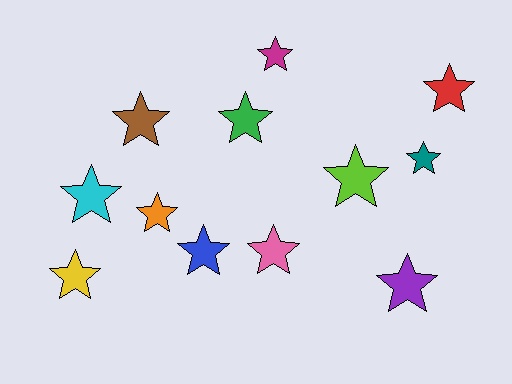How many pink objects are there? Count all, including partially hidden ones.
There is 1 pink object.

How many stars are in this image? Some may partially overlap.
There are 12 stars.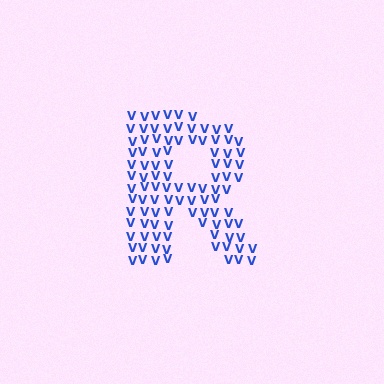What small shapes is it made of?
It is made of small letter V's.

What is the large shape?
The large shape is the letter R.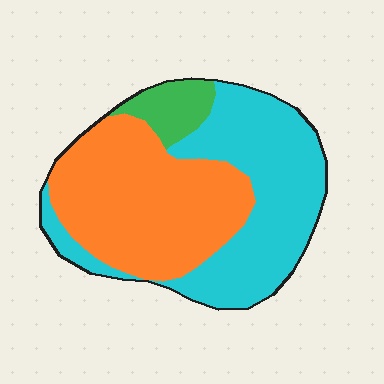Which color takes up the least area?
Green, at roughly 10%.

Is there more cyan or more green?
Cyan.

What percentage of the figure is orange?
Orange takes up about one half (1/2) of the figure.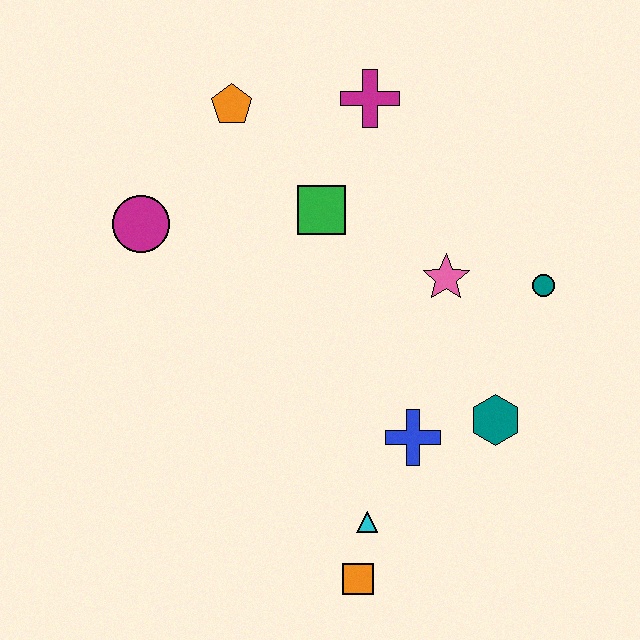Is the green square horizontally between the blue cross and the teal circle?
No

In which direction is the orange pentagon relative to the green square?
The orange pentagon is above the green square.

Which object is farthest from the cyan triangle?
The orange pentagon is farthest from the cyan triangle.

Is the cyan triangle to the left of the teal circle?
Yes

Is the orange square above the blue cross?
No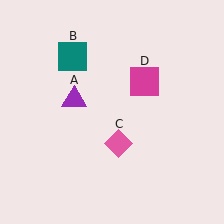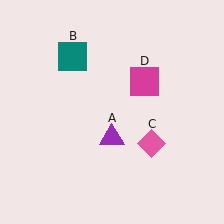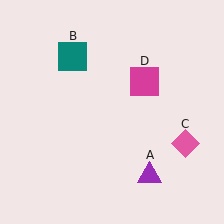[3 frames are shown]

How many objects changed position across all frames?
2 objects changed position: purple triangle (object A), pink diamond (object C).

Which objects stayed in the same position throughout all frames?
Teal square (object B) and magenta square (object D) remained stationary.